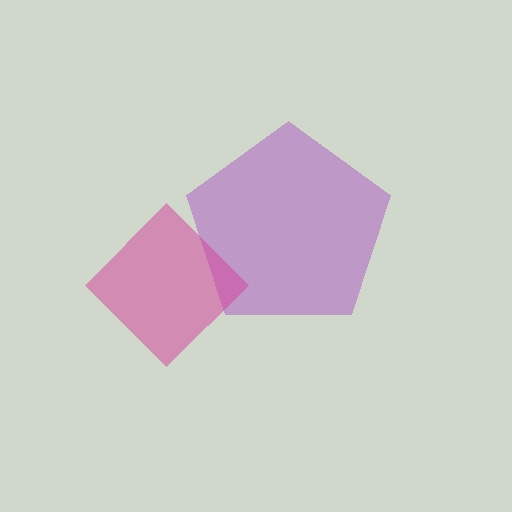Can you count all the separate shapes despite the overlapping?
Yes, there are 2 separate shapes.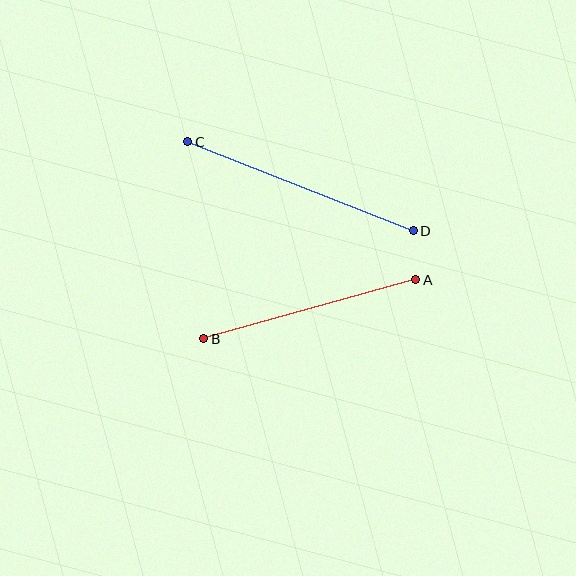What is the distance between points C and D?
The distance is approximately 243 pixels.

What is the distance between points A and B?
The distance is approximately 220 pixels.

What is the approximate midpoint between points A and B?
The midpoint is at approximately (310, 309) pixels.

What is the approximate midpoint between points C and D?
The midpoint is at approximately (300, 186) pixels.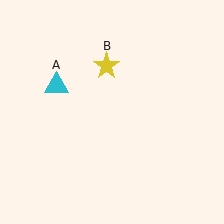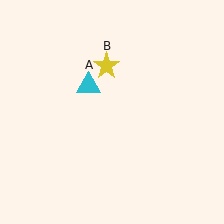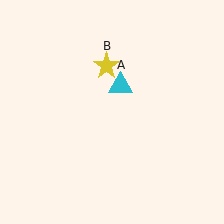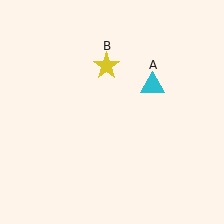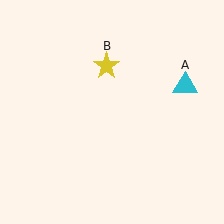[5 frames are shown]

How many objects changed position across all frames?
1 object changed position: cyan triangle (object A).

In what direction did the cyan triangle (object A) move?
The cyan triangle (object A) moved right.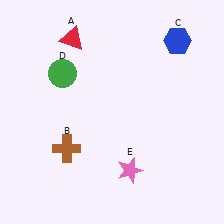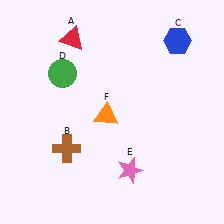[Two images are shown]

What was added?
An orange triangle (F) was added in Image 2.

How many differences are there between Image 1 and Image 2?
There is 1 difference between the two images.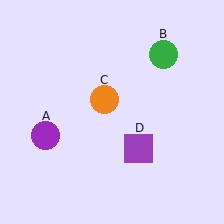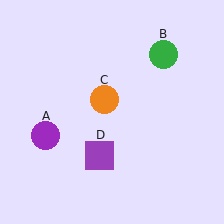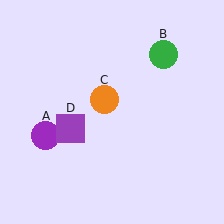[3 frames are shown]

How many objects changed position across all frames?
1 object changed position: purple square (object D).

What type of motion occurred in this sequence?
The purple square (object D) rotated clockwise around the center of the scene.